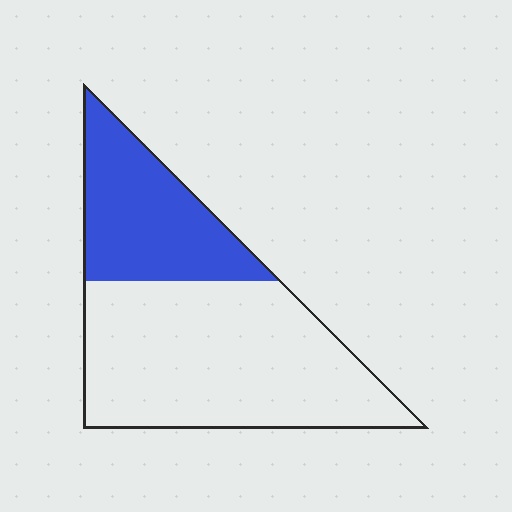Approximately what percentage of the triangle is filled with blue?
Approximately 35%.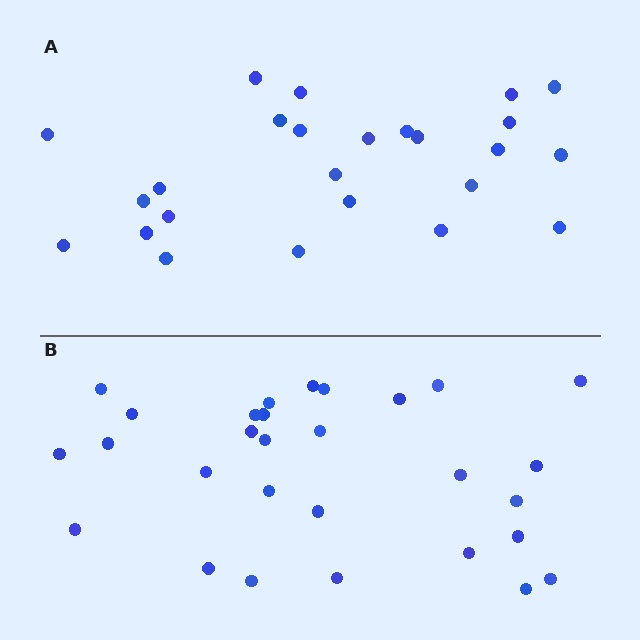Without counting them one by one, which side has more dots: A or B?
Region B (the bottom region) has more dots.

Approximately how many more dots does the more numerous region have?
Region B has about 4 more dots than region A.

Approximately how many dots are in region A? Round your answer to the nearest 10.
About 20 dots. (The exact count is 25, which rounds to 20.)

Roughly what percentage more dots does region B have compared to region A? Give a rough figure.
About 15% more.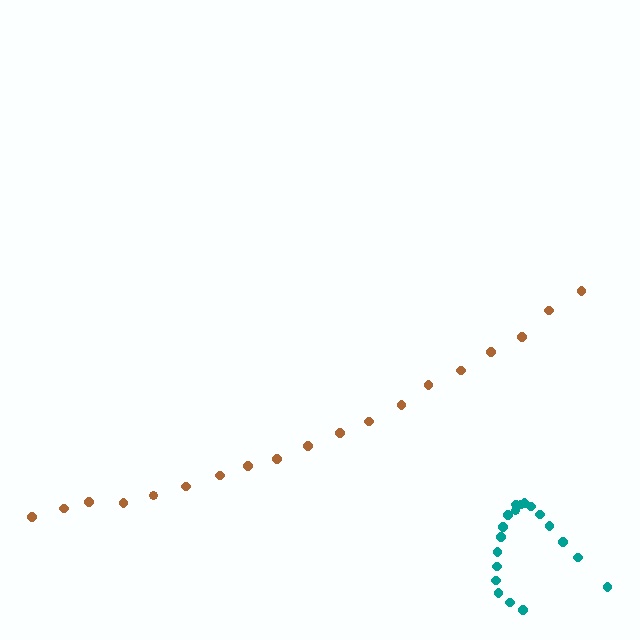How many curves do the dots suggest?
There are 2 distinct paths.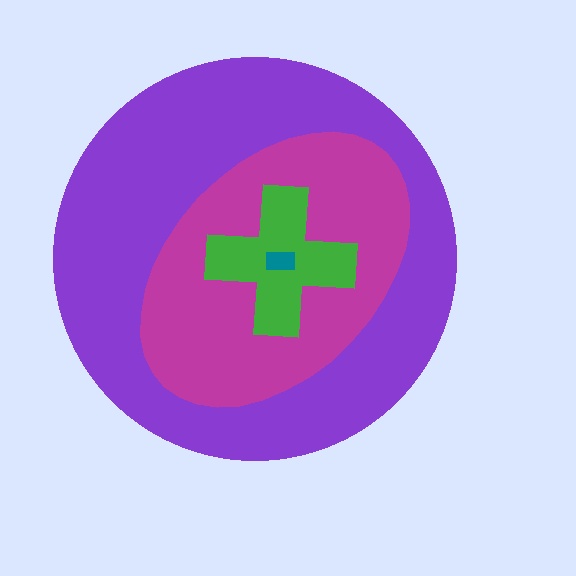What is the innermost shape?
The teal rectangle.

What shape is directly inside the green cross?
The teal rectangle.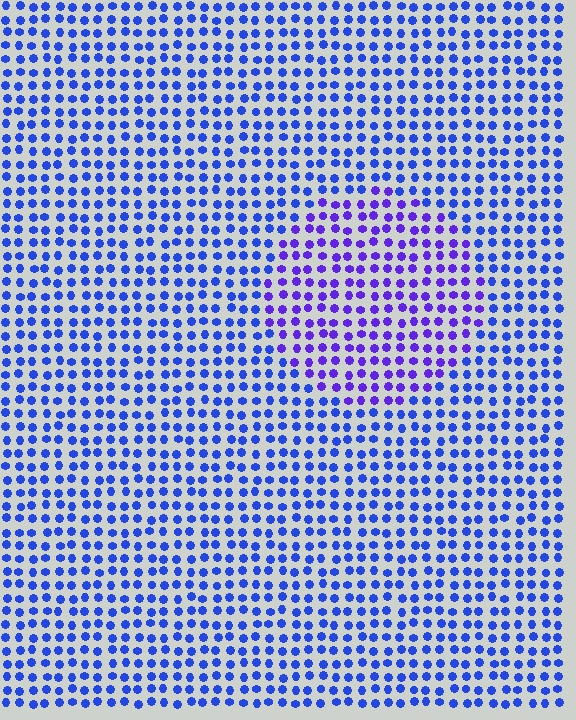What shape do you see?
I see a circle.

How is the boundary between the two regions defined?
The boundary is defined purely by a slight shift in hue (about 31 degrees). Spacing, size, and orientation are identical on both sides.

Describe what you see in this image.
The image is filled with small blue elements in a uniform arrangement. A circle-shaped region is visible where the elements are tinted to a slightly different hue, forming a subtle color boundary.